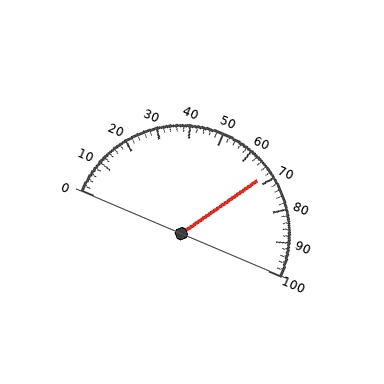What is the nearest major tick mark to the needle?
The nearest major tick mark is 70.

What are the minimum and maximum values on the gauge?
The gauge ranges from 0 to 100.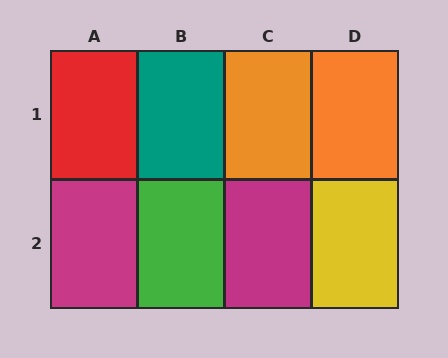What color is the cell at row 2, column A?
Magenta.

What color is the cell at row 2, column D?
Yellow.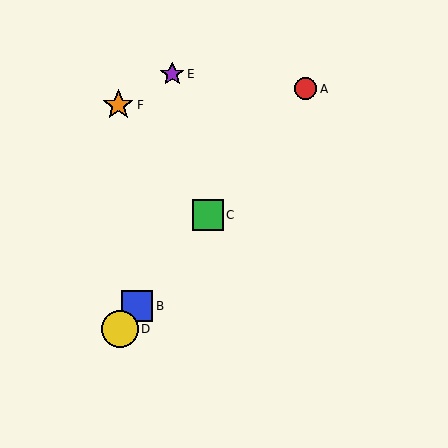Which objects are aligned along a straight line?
Objects A, B, C, D are aligned along a straight line.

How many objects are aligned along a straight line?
4 objects (A, B, C, D) are aligned along a straight line.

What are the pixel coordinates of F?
Object F is at (118, 105).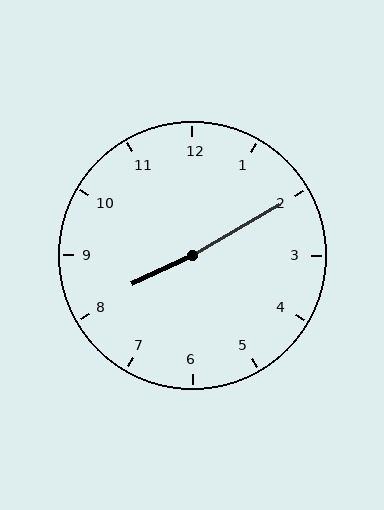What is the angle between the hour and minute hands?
Approximately 175 degrees.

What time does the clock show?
8:10.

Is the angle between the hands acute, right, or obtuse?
It is obtuse.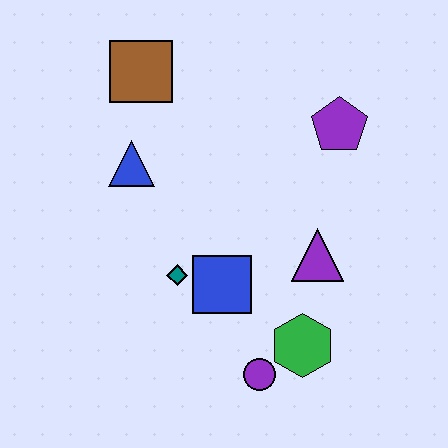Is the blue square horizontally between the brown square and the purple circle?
Yes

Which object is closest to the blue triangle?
The brown square is closest to the blue triangle.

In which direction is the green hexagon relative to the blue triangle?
The green hexagon is below the blue triangle.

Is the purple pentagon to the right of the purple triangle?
Yes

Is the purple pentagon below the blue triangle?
No